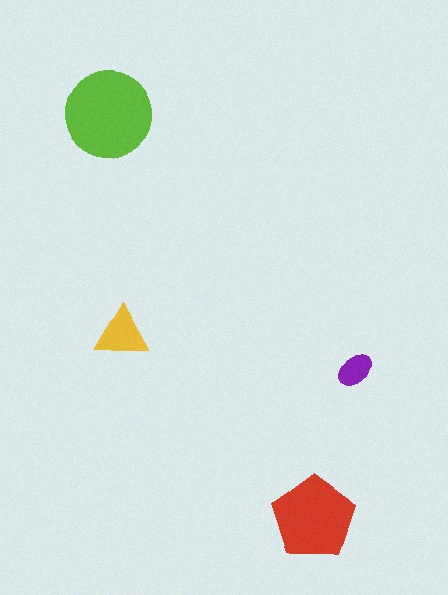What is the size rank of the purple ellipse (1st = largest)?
4th.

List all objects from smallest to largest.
The purple ellipse, the yellow triangle, the red pentagon, the lime circle.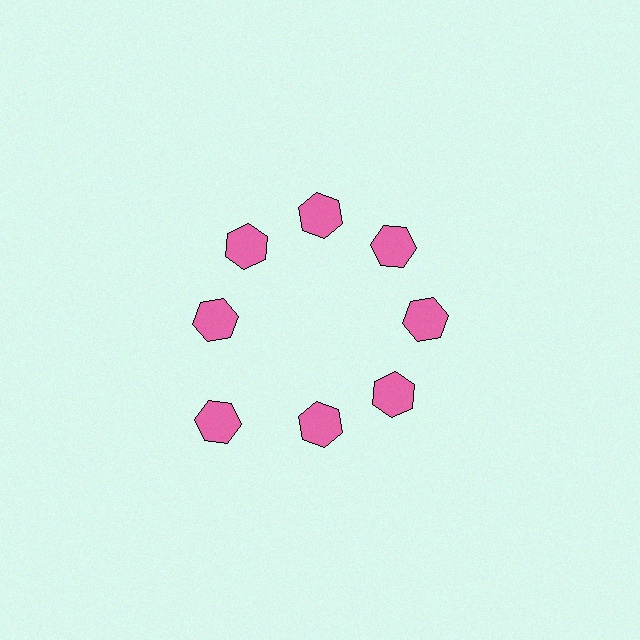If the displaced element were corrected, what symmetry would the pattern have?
It would have 8-fold rotational symmetry — the pattern would map onto itself every 45 degrees.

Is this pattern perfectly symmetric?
No. The 8 pink hexagons are arranged in a ring, but one element near the 8 o'clock position is pushed outward from the center, breaking the 8-fold rotational symmetry.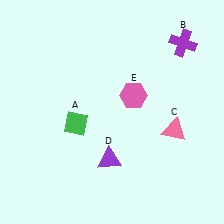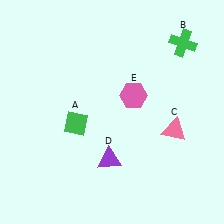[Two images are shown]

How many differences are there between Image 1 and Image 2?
There is 1 difference between the two images.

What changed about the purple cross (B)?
In Image 1, B is purple. In Image 2, it changed to green.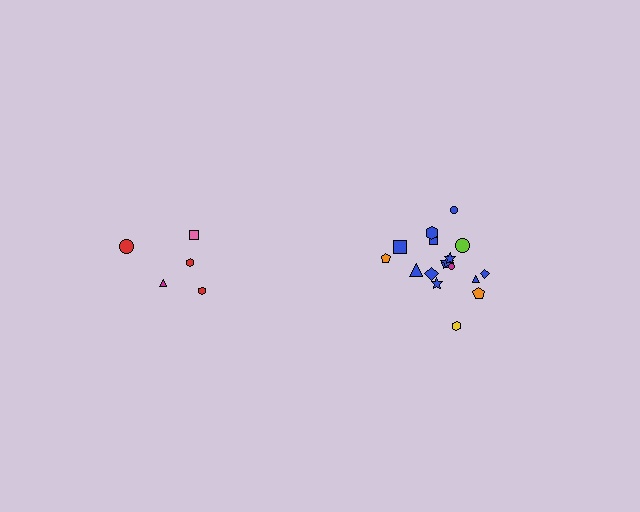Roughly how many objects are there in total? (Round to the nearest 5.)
Roughly 25 objects in total.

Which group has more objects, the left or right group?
The right group.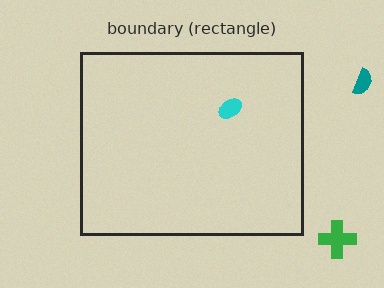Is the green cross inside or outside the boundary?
Outside.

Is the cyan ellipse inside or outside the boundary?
Inside.